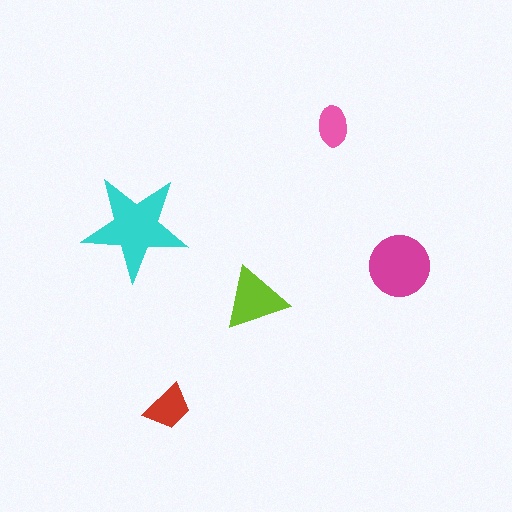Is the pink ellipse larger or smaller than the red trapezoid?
Smaller.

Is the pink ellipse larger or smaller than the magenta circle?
Smaller.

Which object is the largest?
The cyan star.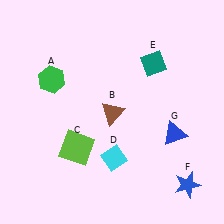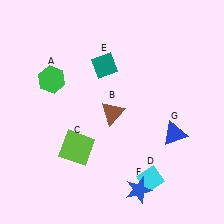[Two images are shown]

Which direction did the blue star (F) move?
The blue star (F) moved left.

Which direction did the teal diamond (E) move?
The teal diamond (E) moved left.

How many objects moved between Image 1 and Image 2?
3 objects moved between the two images.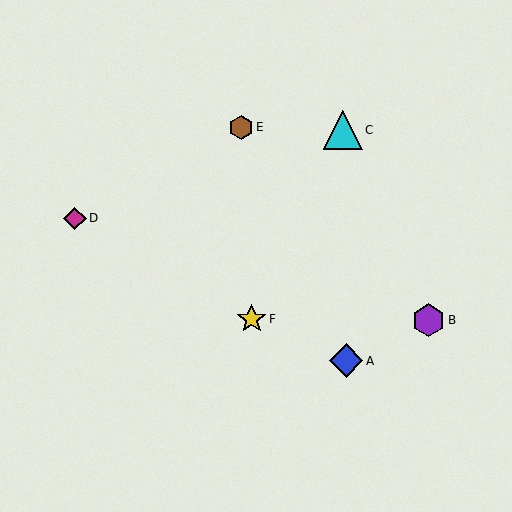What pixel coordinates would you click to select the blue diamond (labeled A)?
Click at (346, 361) to select the blue diamond A.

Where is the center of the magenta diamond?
The center of the magenta diamond is at (75, 218).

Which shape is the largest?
The cyan triangle (labeled C) is the largest.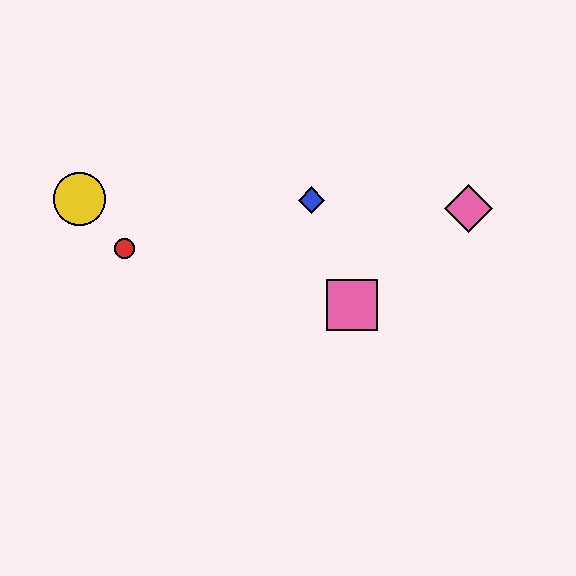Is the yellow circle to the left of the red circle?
Yes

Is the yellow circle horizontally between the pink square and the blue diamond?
No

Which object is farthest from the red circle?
The pink diamond is farthest from the red circle.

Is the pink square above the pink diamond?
No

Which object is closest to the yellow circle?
The red circle is closest to the yellow circle.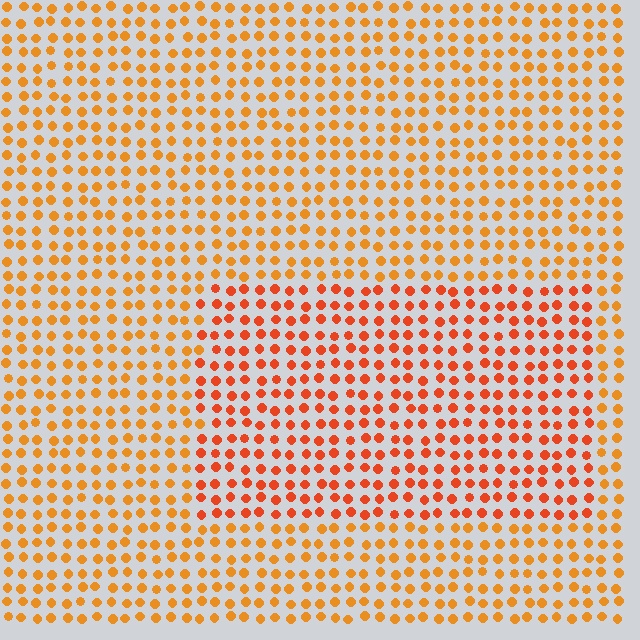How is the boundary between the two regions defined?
The boundary is defined purely by a slight shift in hue (about 23 degrees). Spacing, size, and orientation are identical on both sides.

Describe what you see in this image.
The image is filled with small orange elements in a uniform arrangement. A rectangle-shaped region is visible where the elements are tinted to a slightly different hue, forming a subtle color boundary.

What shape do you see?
I see a rectangle.